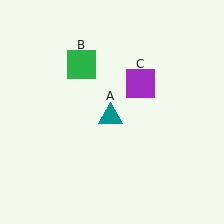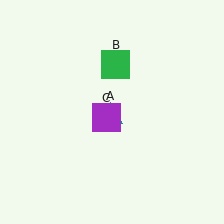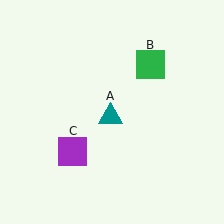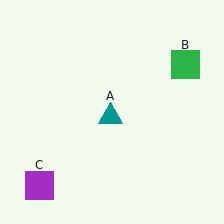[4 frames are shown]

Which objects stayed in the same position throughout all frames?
Teal triangle (object A) remained stationary.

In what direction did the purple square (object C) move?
The purple square (object C) moved down and to the left.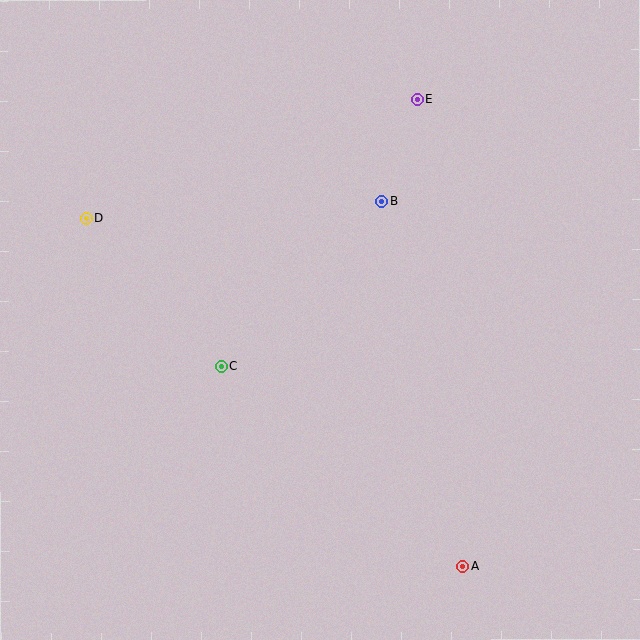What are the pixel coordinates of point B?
Point B is at (381, 201).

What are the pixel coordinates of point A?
Point A is at (462, 566).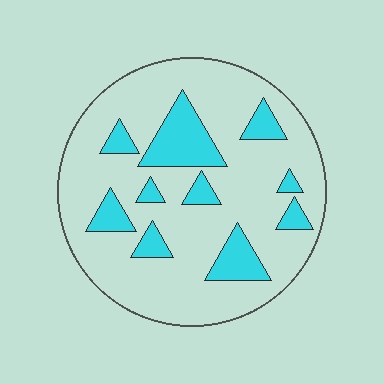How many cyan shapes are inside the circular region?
10.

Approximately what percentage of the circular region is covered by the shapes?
Approximately 20%.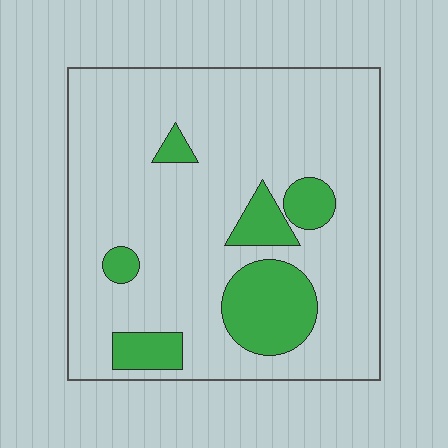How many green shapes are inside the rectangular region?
6.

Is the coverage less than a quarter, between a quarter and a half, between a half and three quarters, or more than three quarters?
Less than a quarter.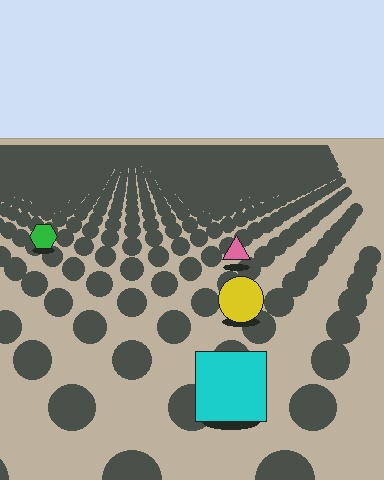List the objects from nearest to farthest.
From nearest to farthest: the cyan square, the yellow circle, the pink triangle, the green hexagon.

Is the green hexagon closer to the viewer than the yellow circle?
No. The yellow circle is closer — you can tell from the texture gradient: the ground texture is coarser near it.